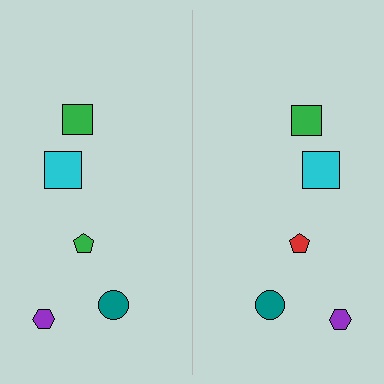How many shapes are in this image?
There are 10 shapes in this image.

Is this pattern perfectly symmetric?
No, the pattern is not perfectly symmetric. The red pentagon on the right side breaks the symmetry — its mirror counterpart is green.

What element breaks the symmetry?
The red pentagon on the right side breaks the symmetry — its mirror counterpart is green.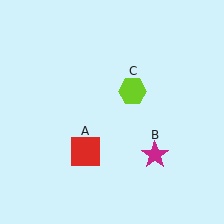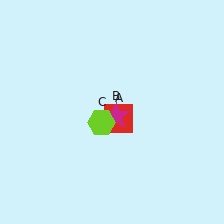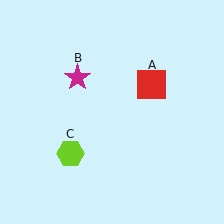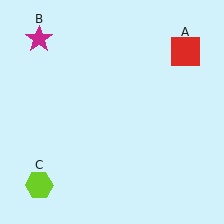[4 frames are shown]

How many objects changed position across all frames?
3 objects changed position: red square (object A), magenta star (object B), lime hexagon (object C).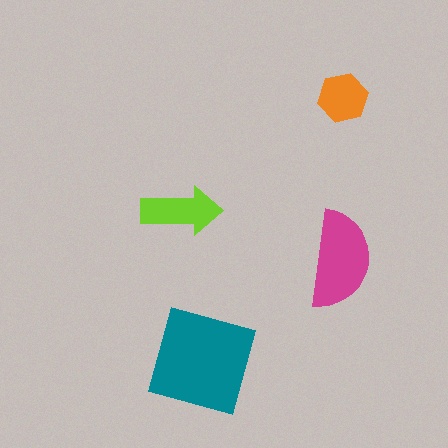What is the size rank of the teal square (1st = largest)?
1st.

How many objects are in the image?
There are 4 objects in the image.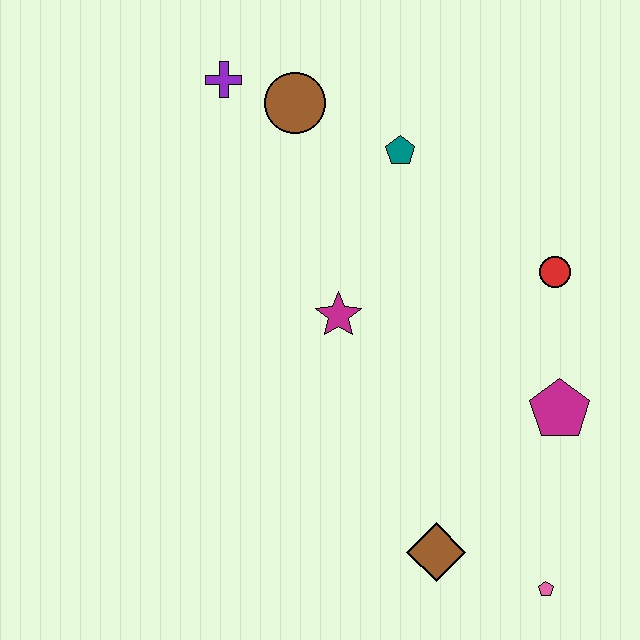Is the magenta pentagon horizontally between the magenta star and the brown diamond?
No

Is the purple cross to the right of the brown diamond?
No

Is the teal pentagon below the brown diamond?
No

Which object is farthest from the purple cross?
The pink pentagon is farthest from the purple cross.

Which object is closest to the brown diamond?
The pink pentagon is closest to the brown diamond.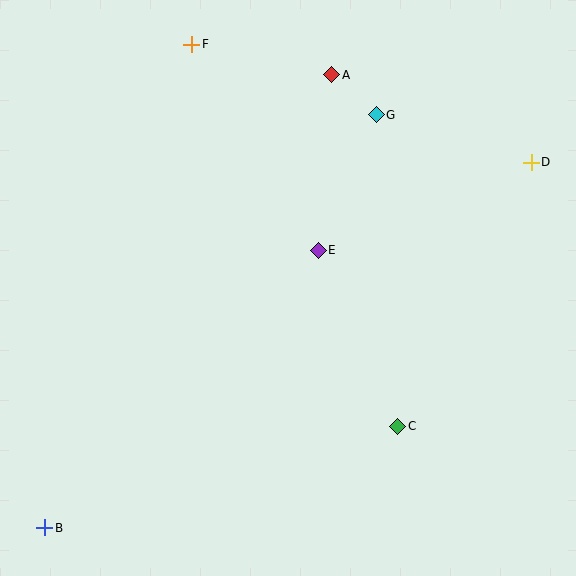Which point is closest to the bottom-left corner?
Point B is closest to the bottom-left corner.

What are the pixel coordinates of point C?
Point C is at (398, 426).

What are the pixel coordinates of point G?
Point G is at (376, 115).